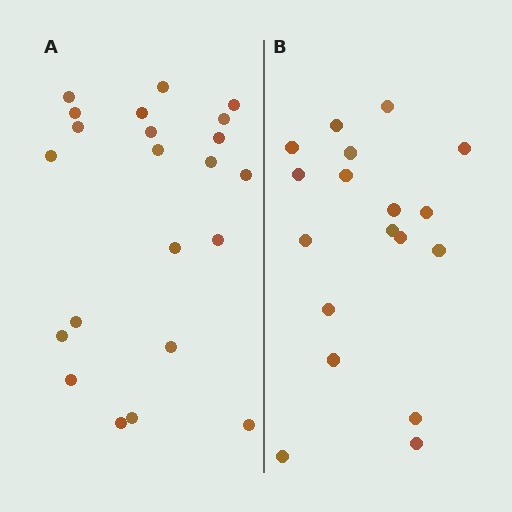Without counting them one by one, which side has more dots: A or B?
Region A (the left region) has more dots.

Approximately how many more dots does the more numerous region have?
Region A has about 4 more dots than region B.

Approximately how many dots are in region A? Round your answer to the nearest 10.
About 20 dots. (The exact count is 22, which rounds to 20.)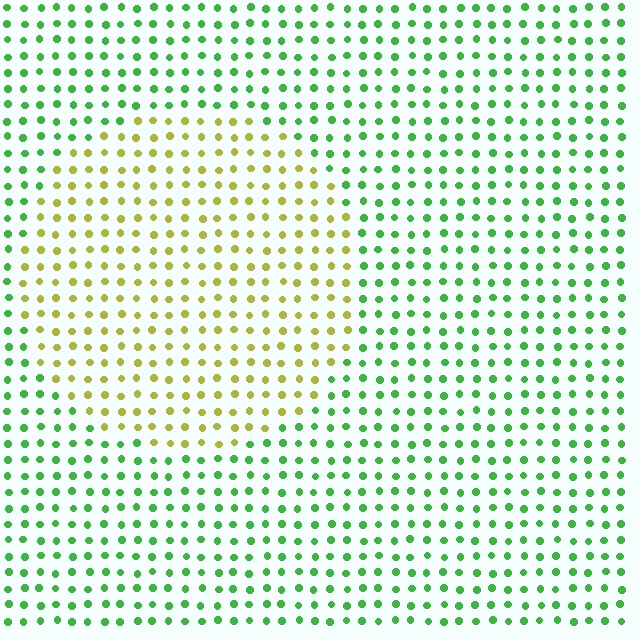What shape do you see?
I see a circle.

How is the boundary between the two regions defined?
The boundary is defined purely by a slight shift in hue (about 57 degrees). Spacing, size, and orientation are identical on both sides.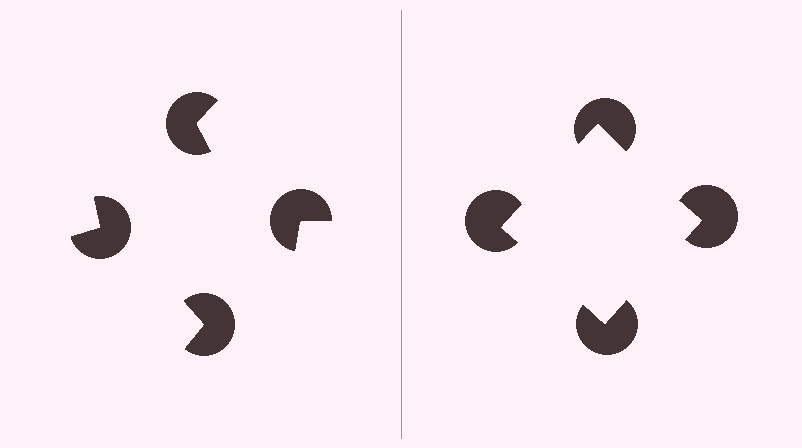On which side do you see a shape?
An illusory square appears on the right side. On the left side the wedge cuts are rotated, so no coherent shape forms.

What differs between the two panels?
The pac-man discs are positioned identically on both sides; only the wedge orientations differ. On the right they align to a square; on the left they are misaligned.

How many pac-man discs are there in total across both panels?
8 — 4 on each side.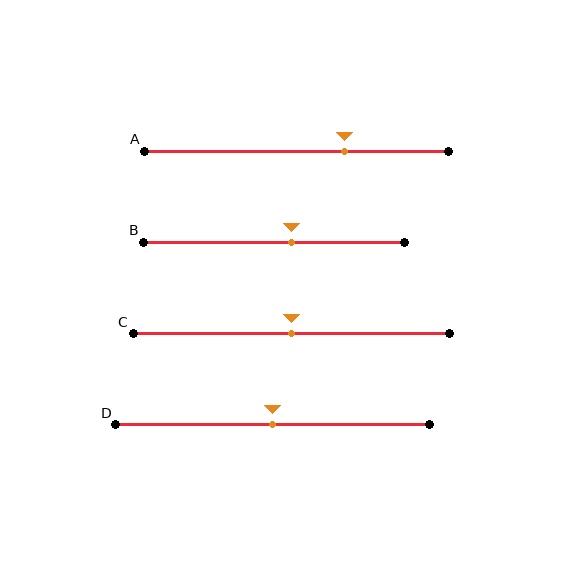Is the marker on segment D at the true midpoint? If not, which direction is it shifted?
Yes, the marker on segment D is at the true midpoint.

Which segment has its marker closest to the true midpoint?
Segment C has its marker closest to the true midpoint.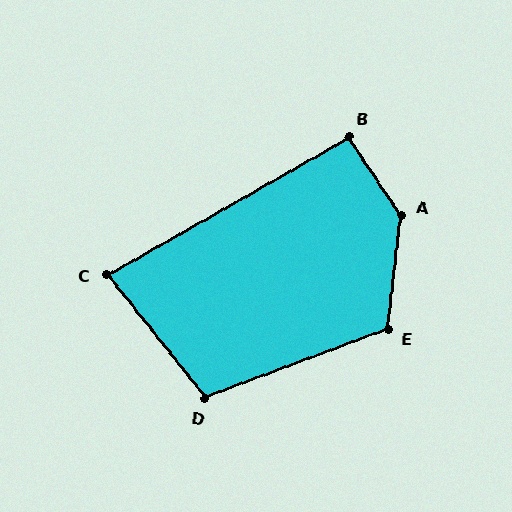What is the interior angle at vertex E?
Approximately 117 degrees (obtuse).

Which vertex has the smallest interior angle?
C, at approximately 81 degrees.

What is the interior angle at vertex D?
Approximately 108 degrees (obtuse).